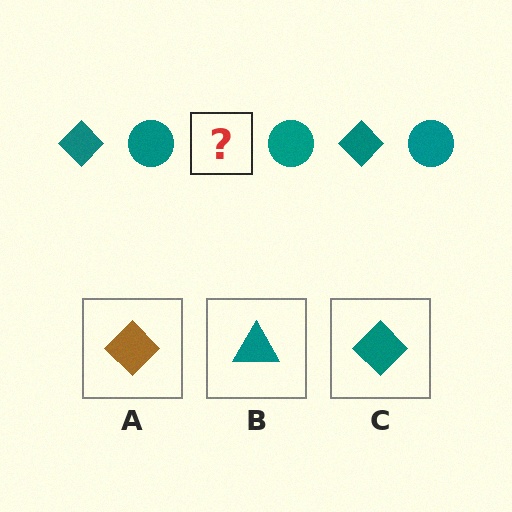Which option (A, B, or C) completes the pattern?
C.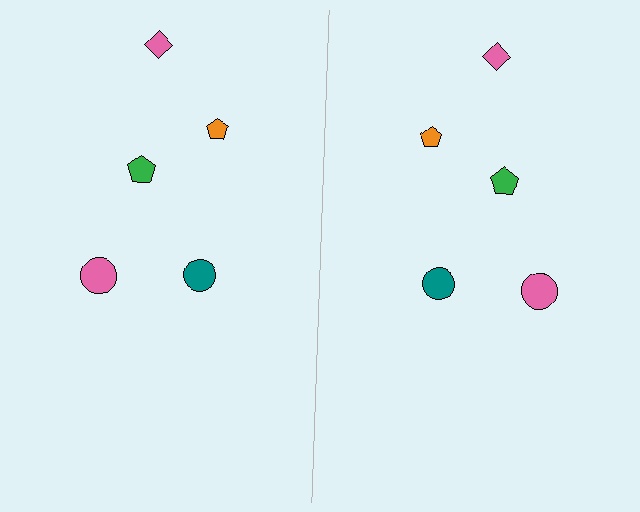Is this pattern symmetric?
Yes, this pattern has bilateral (reflection) symmetry.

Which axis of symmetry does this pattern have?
The pattern has a vertical axis of symmetry running through the center of the image.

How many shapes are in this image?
There are 10 shapes in this image.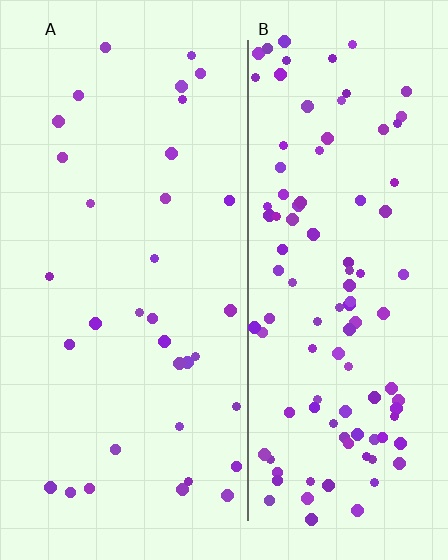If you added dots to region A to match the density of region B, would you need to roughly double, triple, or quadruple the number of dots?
Approximately triple.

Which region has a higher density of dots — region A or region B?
B (the right).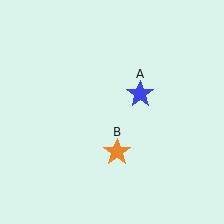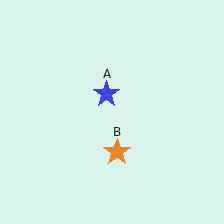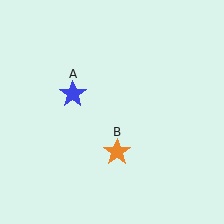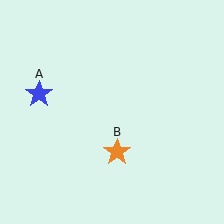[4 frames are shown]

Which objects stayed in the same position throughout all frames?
Orange star (object B) remained stationary.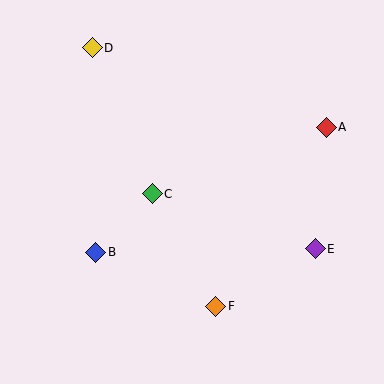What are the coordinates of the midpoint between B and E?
The midpoint between B and E is at (205, 251).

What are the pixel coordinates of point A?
Point A is at (326, 127).